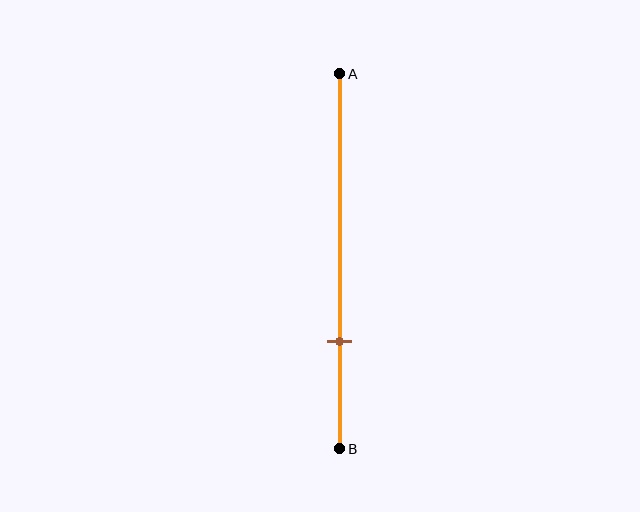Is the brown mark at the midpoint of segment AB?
No, the mark is at about 70% from A, not at the 50% midpoint.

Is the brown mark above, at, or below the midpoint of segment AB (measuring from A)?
The brown mark is below the midpoint of segment AB.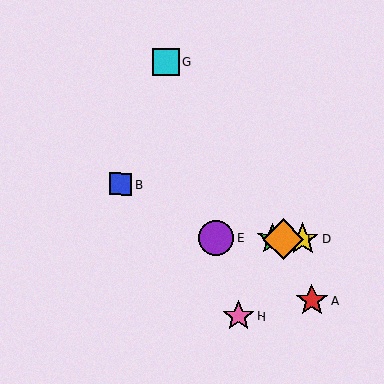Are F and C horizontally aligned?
Yes, both are at y≈239.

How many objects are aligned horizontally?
4 objects (C, D, E, F) are aligned horizontally.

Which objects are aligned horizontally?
Objects C, D, E, F are aligned horizontally.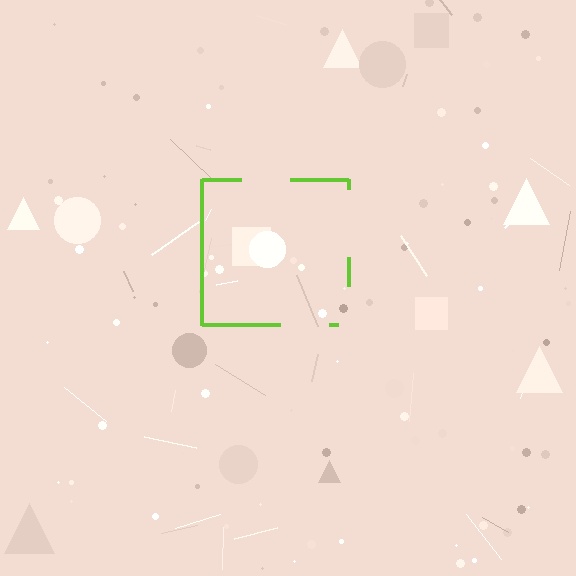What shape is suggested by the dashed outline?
The dashed outline suggests a square.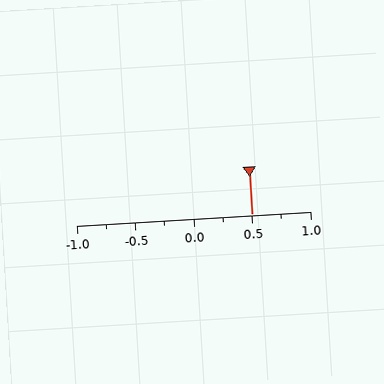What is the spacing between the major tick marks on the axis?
The major ticks are spaced 0.5 apart.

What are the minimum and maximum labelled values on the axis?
The axis runs from -1.0 to 1.0.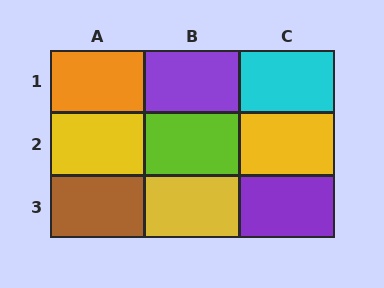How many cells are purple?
2 cells are purple.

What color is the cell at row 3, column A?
Brown.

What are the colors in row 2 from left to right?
Yellow, lime, yellow.